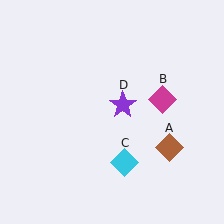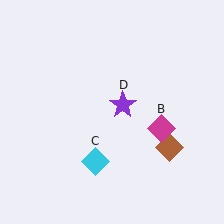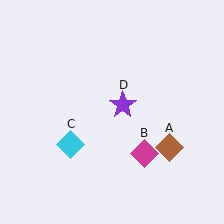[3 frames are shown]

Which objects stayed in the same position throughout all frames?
Brown diamond (object A) and purple star (object D) remained stationary.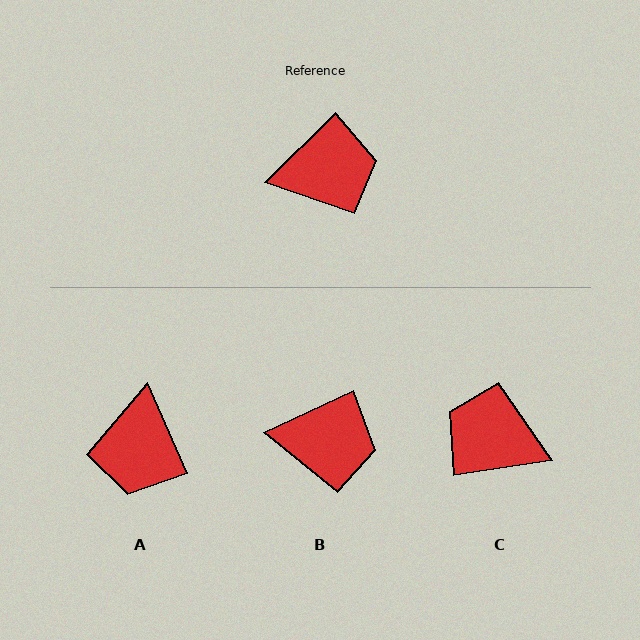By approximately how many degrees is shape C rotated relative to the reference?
Approximately 143 degrees counter-clockwise.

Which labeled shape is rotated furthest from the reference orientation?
C, about 143 degrees away.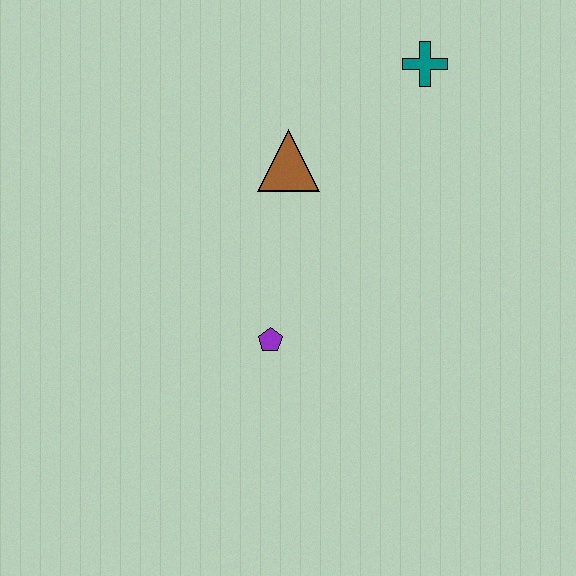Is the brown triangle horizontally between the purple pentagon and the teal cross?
Yes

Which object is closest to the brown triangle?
The teal cross is closest to the brown triangle.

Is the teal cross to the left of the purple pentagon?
No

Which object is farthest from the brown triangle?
The purple pentagon is farthest from the brown triangle.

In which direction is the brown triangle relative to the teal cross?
The brown triangle is to the left of the teal cross.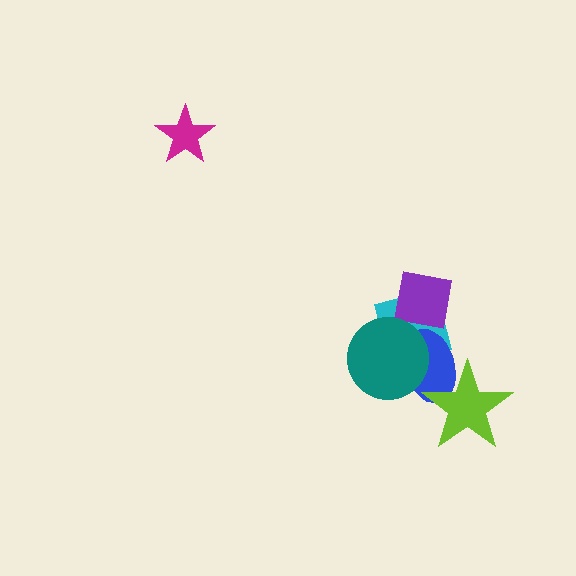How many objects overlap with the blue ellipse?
3 objects overlap with the blue ellipse.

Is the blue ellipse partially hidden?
Yes, it is partially covered by another shape.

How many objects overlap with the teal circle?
2 objects overlap with the teal circle.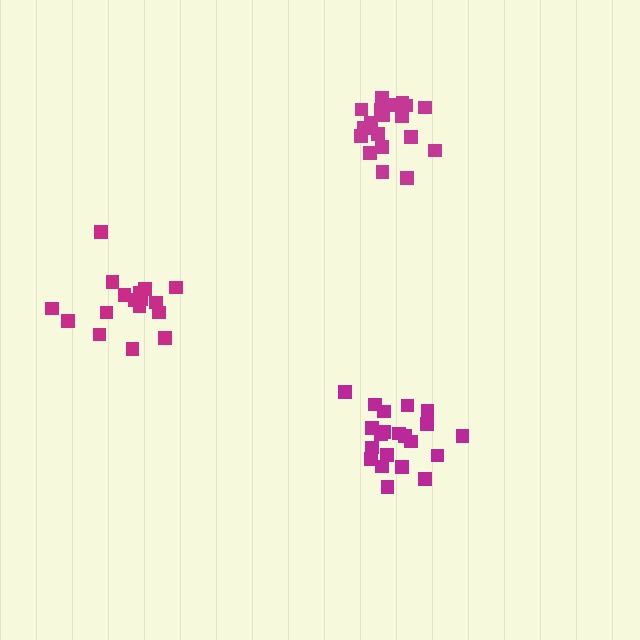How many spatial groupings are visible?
There are 3 spatial groupings.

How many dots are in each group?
Group 1: 21 dots, Group 2: 19 dots, Group 3: 17 dots (57 total).